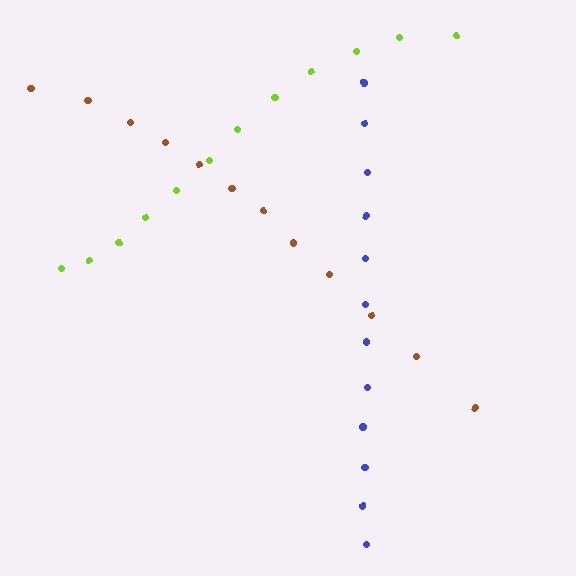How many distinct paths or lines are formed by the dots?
There are 3 distinct paths.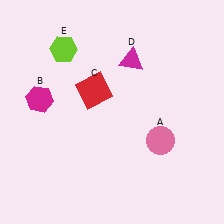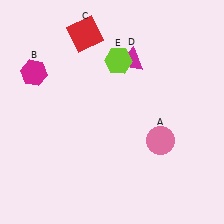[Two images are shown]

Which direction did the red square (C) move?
The red square (C) moved up.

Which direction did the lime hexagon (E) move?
The lime hexagon (E) moved right.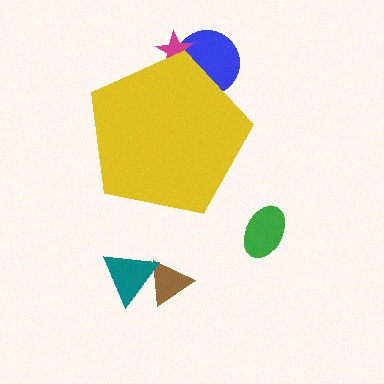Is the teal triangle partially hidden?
No, the teal triangle is fully visible.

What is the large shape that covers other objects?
A yellow pentagon.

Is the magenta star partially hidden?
Yes, the magenta star is partially hidden behind the yellow pentagon.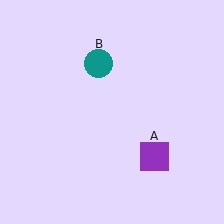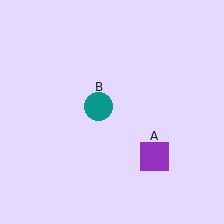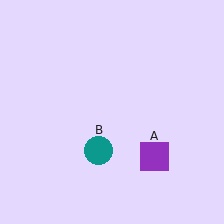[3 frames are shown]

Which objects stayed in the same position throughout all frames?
Purple square (object A) remained stationary.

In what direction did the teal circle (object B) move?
The teal circle (object B) moved down.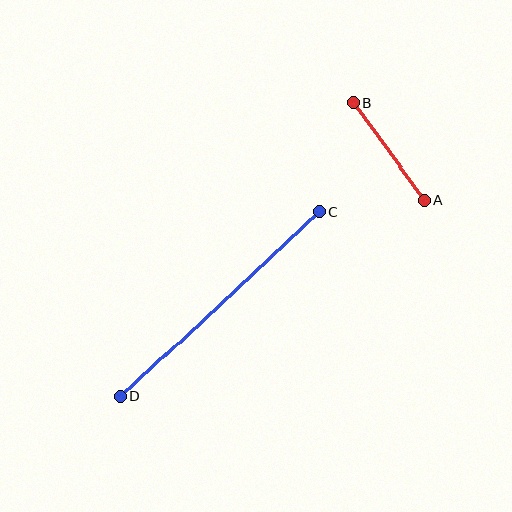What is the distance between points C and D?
The distance is approximately 271 pixels.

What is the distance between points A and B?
The distance is approximately 121 pixels.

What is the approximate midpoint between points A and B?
The midpoint is at approximately (389, 151) pixels.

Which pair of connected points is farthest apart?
Points C and D are farthest apart.